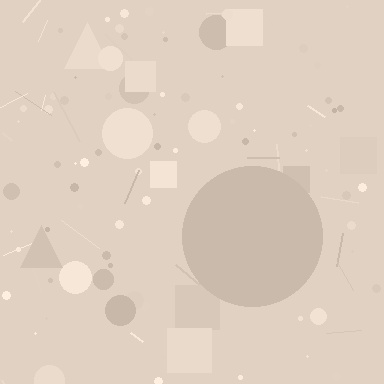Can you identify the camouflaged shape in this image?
The camouflaged shape is a circle.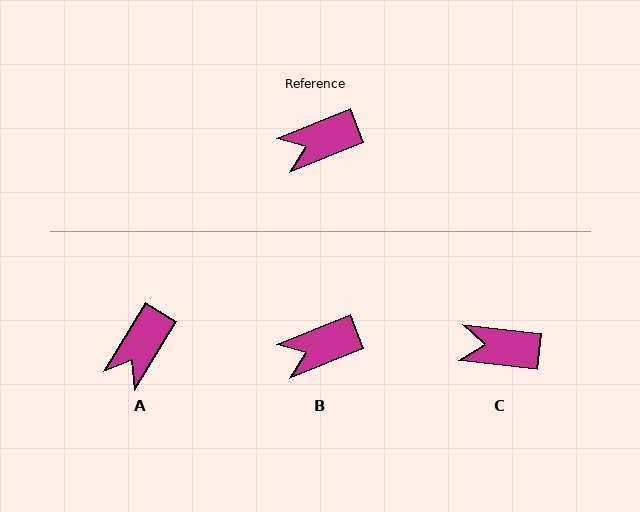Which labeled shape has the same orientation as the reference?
B.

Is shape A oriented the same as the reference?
No, it is off by about 37 degrees.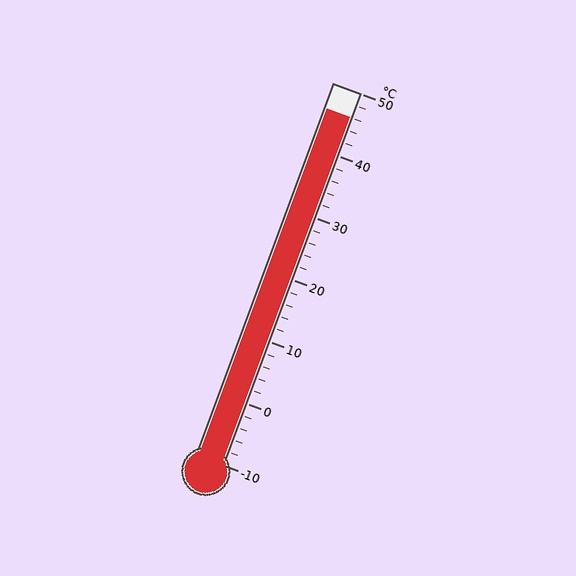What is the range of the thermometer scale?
The thermometer scale ranges from -10°C to 50°C.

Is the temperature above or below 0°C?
The temperature is above 0°C.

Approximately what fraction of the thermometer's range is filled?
The thermometer is filled to approximately 95% of its range.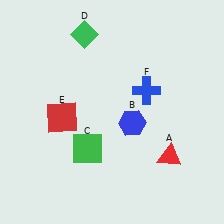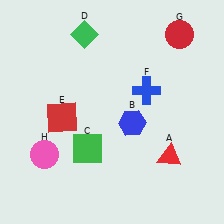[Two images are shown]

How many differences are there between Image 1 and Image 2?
There are 2 differences between the two images.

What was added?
A red circle (G), a pink circle (H) were added in Image 2.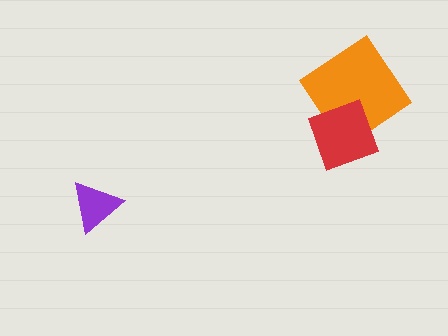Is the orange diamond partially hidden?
Yes, it is partially covered by another shape.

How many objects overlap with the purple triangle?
0 objects overlap with the purple triangle.